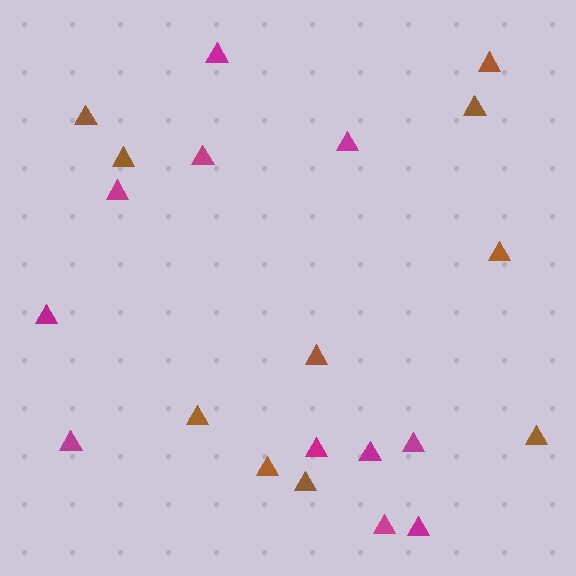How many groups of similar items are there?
There are 2 groups: one group of brown triangles (10) and one group of magenta triangles (11).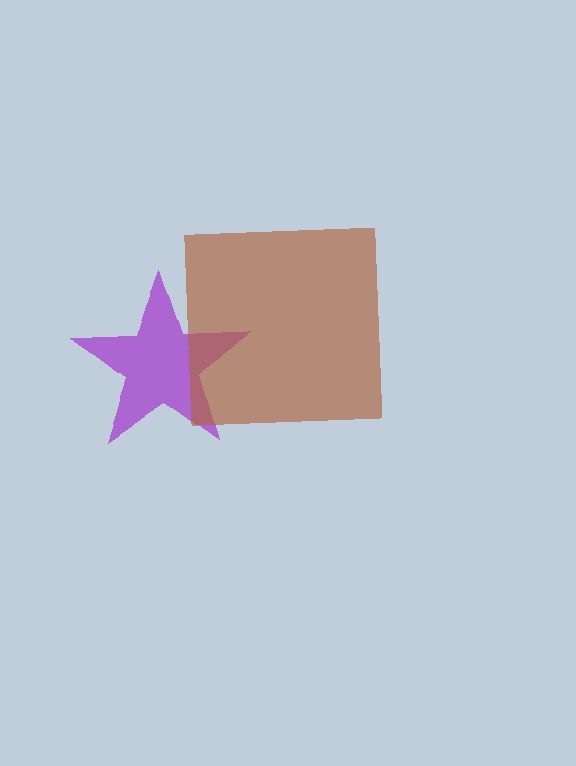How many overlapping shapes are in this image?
There are 2 overlapping shapes in the image.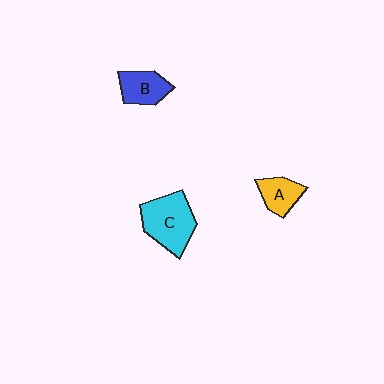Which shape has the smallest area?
Shape A (yellow).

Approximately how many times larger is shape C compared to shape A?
Approximately 1.9 times.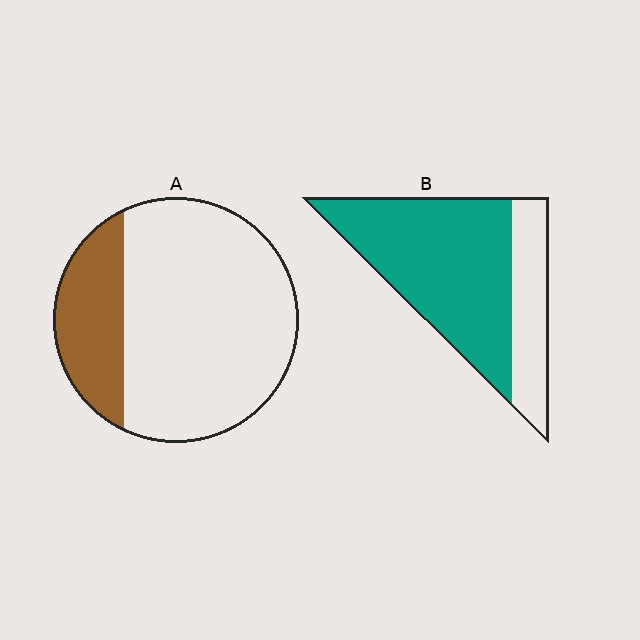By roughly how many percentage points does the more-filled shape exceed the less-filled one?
By roughly 50 percentage points (B over A).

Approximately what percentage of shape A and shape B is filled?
A is approximately 25% and B is approximately 70%.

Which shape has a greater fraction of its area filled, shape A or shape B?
Shape B.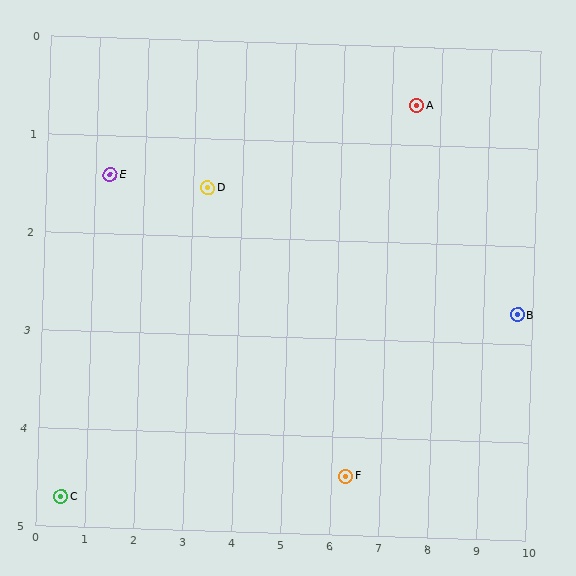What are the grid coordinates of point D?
Point D is at approximately (3.3, 1.5).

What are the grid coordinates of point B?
Point B is at approximately (9.7, 2.7).